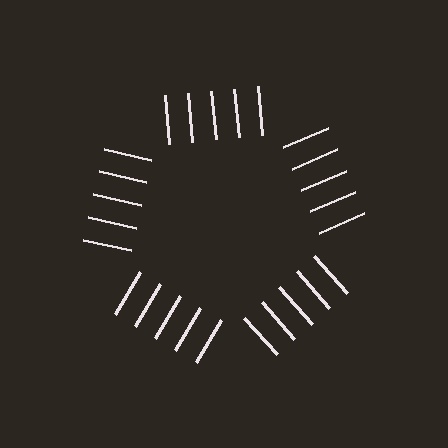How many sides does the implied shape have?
5 sides — the line-ends trace a pentagon.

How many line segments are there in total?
25 — 5 along each of the 5 edges.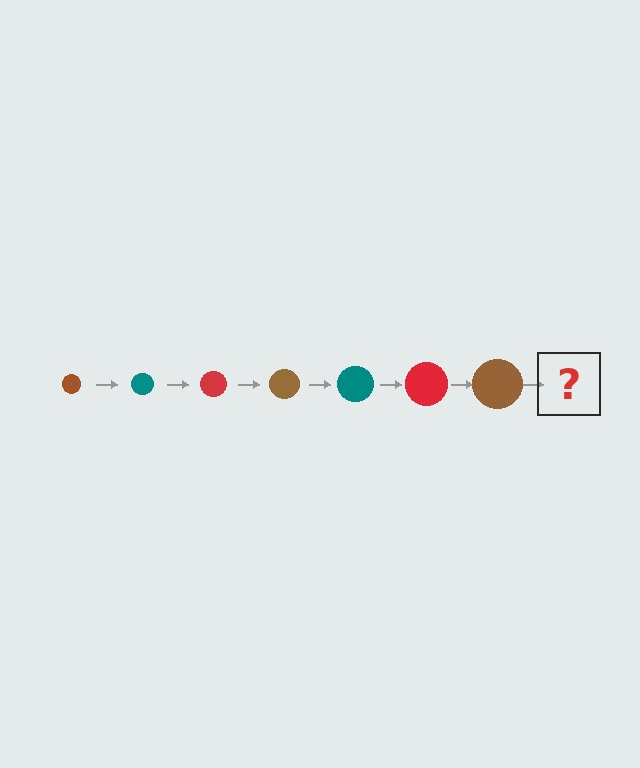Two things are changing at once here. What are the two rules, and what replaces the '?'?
The two rules are that the circle grows larger each step and the color cycles through brown, teal, and red. The '?' should be a teal circle, larger than the previous one.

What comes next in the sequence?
The next element should be a teal circle, larger than the previous one.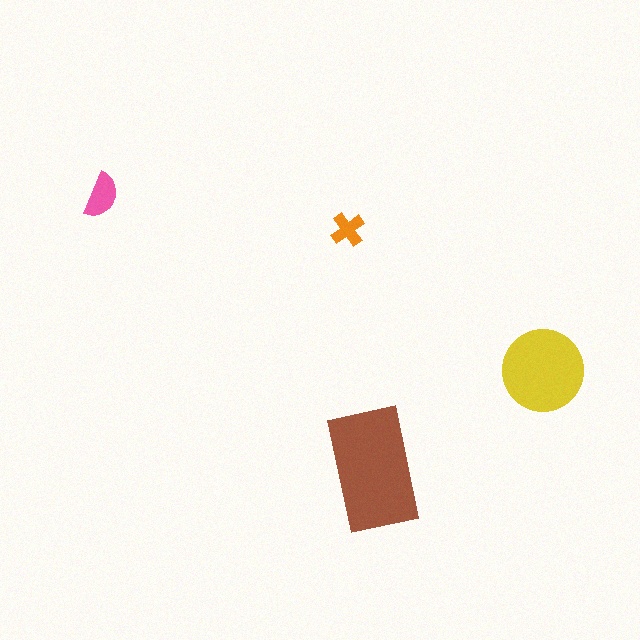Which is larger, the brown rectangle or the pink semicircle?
The brown rectangle.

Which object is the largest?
The brown rectangle.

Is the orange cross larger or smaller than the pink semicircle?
Smaller.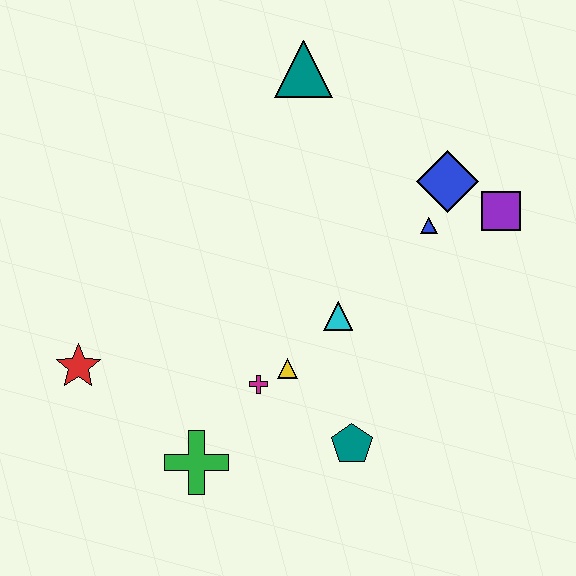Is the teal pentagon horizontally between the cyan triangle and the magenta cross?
No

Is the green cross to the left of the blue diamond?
Yes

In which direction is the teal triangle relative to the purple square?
The teal triangle is to the left of the purple square.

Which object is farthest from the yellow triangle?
The teal triangle is farthest from the yellow triangle.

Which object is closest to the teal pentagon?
The yellow triangle is closest to the teal pentagon.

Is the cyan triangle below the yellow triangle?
No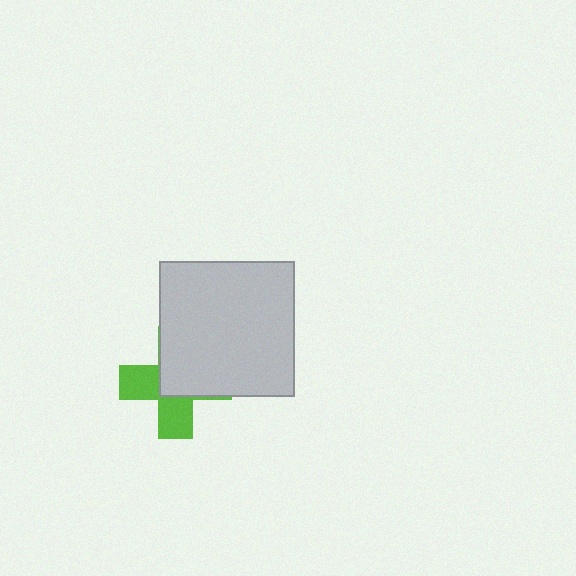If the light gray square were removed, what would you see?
You would see the complete lime cross.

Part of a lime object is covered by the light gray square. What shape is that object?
It is a cross.